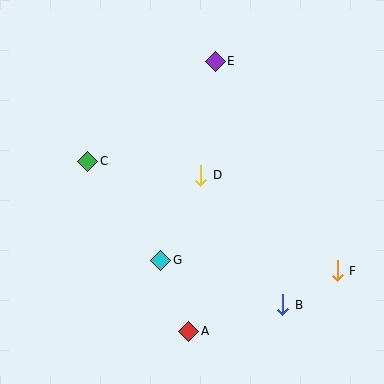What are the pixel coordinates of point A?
Point A is at (189, 331).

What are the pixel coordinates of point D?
Point D is at (201, 175).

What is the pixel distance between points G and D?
The distance between G and D is 94 pixels.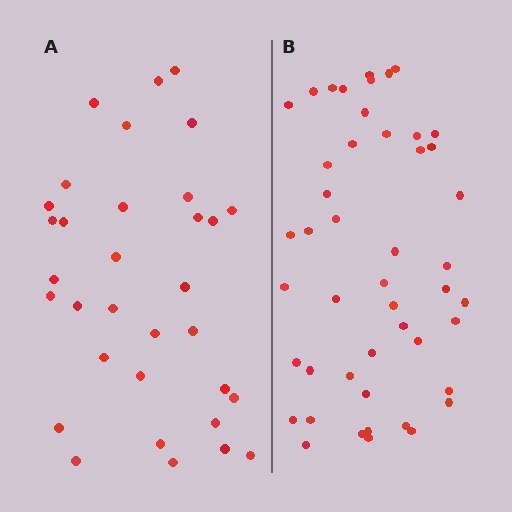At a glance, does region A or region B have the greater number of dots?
Region B (the right region) has more dots.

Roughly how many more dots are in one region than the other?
Region B has approximately 15 more dots than region A.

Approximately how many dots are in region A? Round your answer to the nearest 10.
About 30 dots. (The exact count is 33, which rounds to 30.)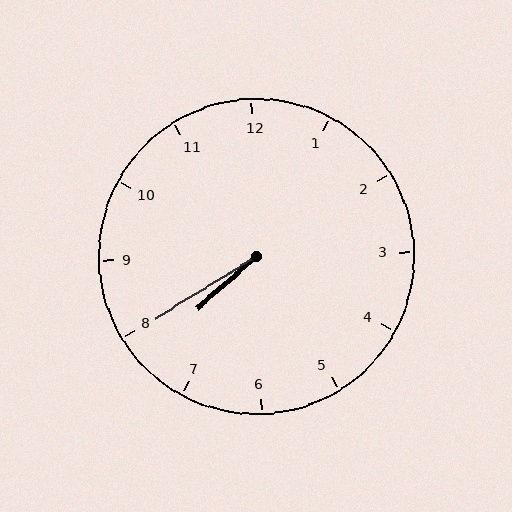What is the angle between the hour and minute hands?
Approximately 10 degrees.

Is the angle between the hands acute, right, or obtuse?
It is acute.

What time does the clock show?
7:40.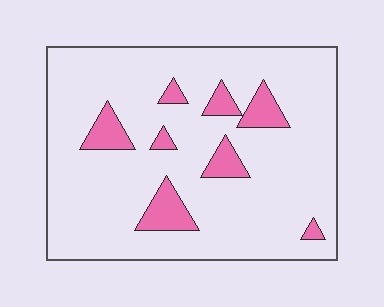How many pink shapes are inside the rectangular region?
8.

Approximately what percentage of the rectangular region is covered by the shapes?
Approximately 10%.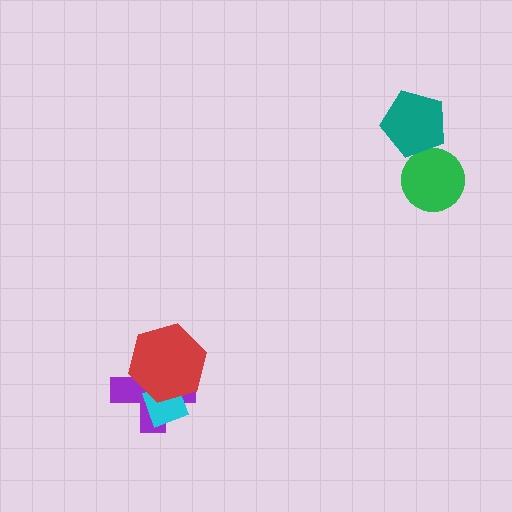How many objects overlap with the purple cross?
2 objects overlap with the purple cross.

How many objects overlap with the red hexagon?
2 objects overlap with the red hexagon.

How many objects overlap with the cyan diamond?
2 objects overlap with the cyan diamond.